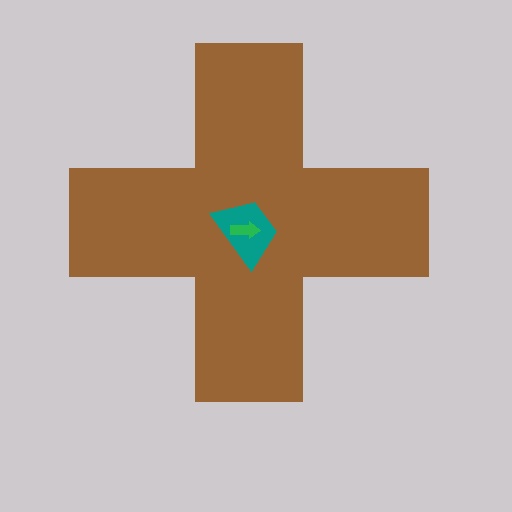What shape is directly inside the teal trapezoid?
The green arrow.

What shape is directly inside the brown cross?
The teal trapezoid.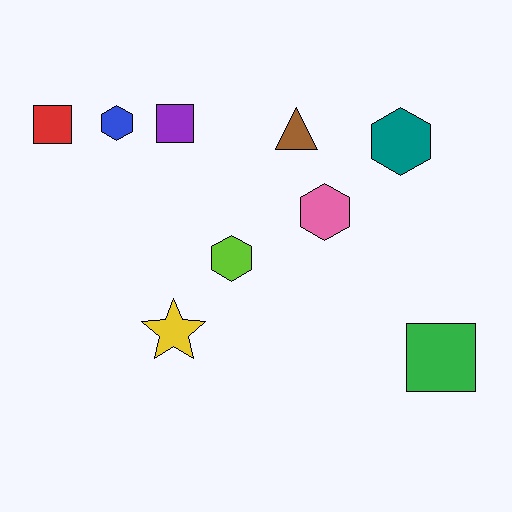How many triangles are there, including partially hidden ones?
There is 1 triangle.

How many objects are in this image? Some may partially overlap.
There are 9 objects.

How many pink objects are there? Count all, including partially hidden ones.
There is 1 pink object.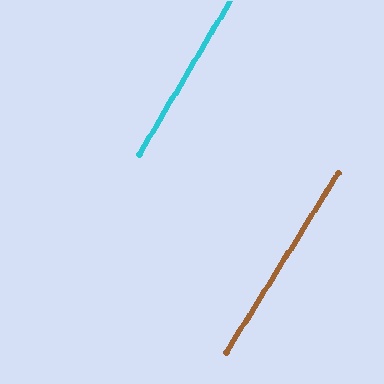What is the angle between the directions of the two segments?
Approximately 2 degrees.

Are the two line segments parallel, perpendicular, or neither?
Parallel — their directions differ by only 1.6°.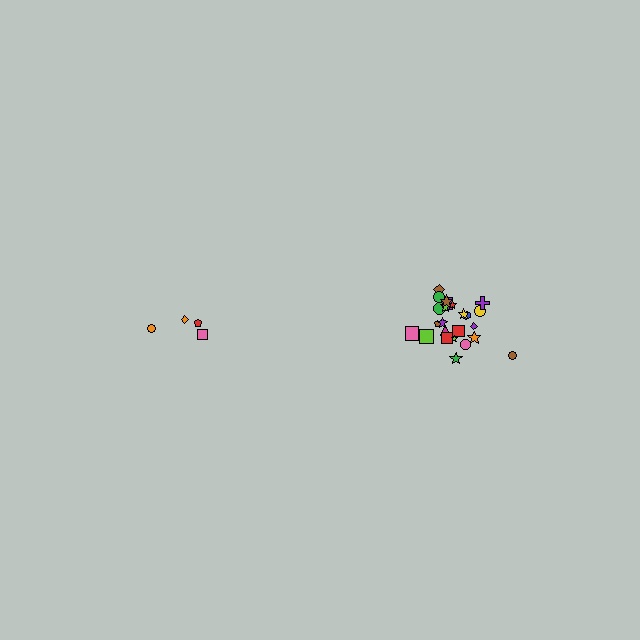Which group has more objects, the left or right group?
The right group.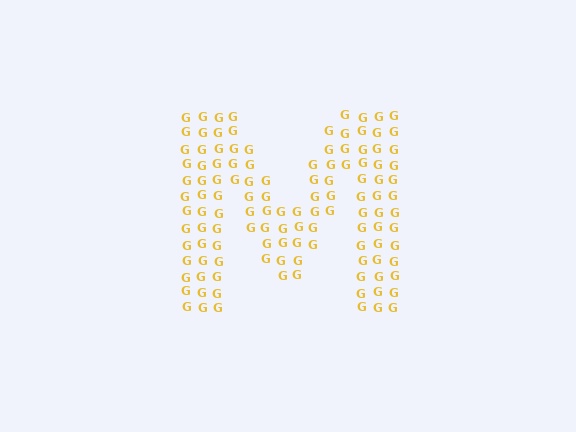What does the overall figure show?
The overall figure shows the letter M.